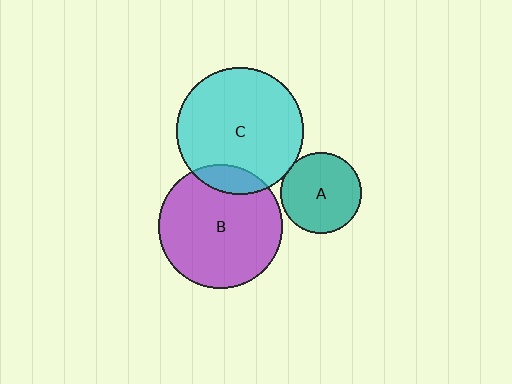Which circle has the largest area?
Circle C (cyan).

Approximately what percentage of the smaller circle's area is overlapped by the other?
Approximately 5%.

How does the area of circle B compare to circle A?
Approximately 2.4 times.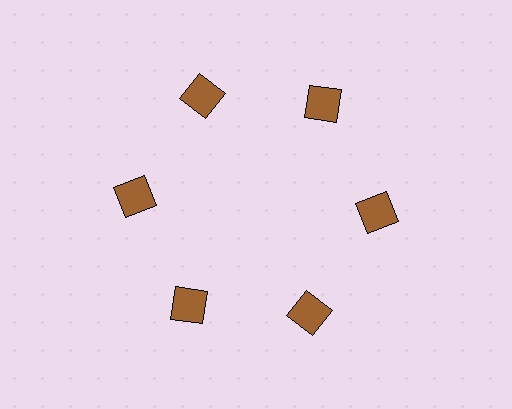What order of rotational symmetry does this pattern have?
This pattern has 6-fold rotational symmetry.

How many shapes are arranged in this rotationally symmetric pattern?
There are 6 shapes, arranged in 6 groups of 1.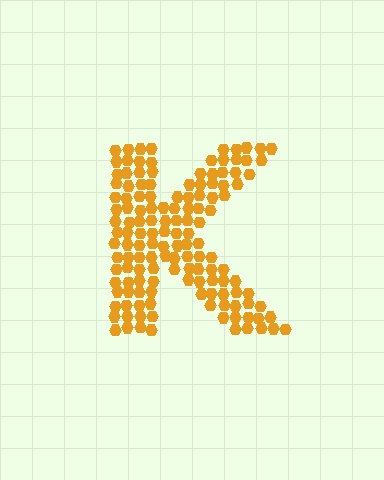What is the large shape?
The large shape is the letter K.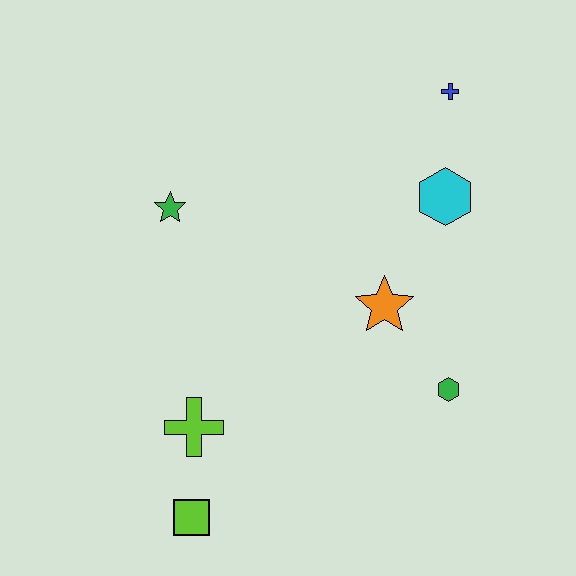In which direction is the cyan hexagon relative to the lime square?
The cyan hexagon is above the lime square.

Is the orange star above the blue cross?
No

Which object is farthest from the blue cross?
The lime square is farthest from the blue cross.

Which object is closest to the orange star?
The green hexagon is closest to the orange star.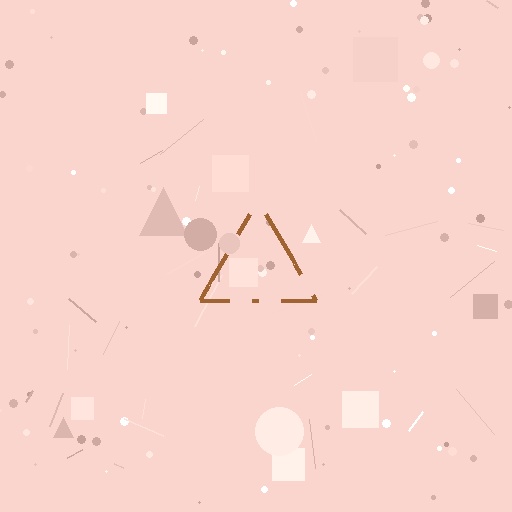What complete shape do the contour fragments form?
The contour fragments form a triangle.